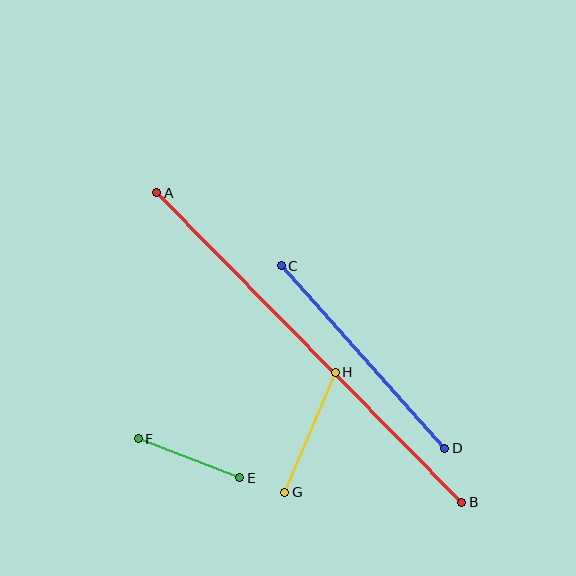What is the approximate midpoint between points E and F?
The midpoint is at approximately (189, 458) pixels.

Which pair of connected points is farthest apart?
Points A and B are farthest apart.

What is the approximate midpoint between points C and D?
The midpoint is at approximately (363, 357) pixels.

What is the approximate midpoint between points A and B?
The midpoint is at approximately (309, 347) pixels.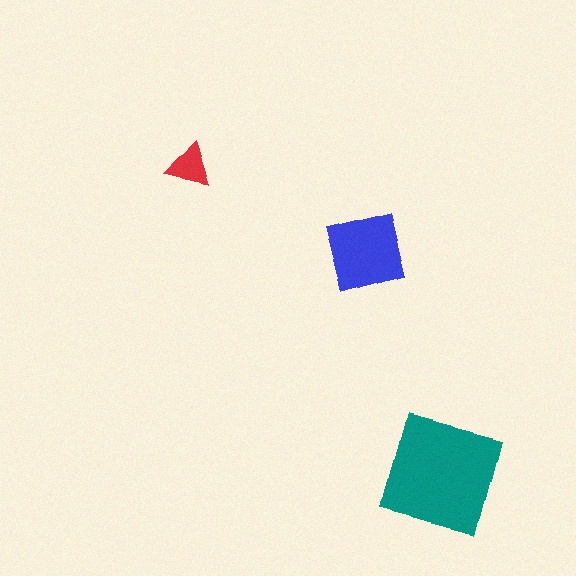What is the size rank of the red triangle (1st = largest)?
3rd.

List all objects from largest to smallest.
The teal square, the blue square, the red triangle.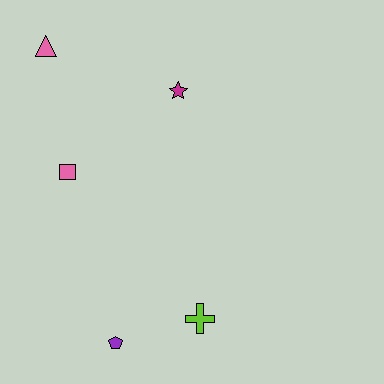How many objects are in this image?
There are 5 objects.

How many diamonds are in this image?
There are no diamonds.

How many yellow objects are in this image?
There are no yellow objects.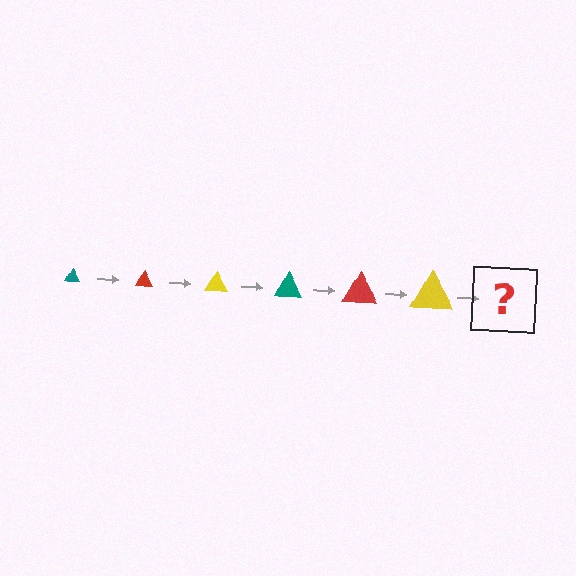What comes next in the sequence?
The next element should be a teal triangle, larger than the previous one.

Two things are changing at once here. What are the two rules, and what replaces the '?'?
The two rules are that the triangle grows larger each step and the color cycles through teal, red, and yellow. The '?' should be a teal triangle, larger than the previous one.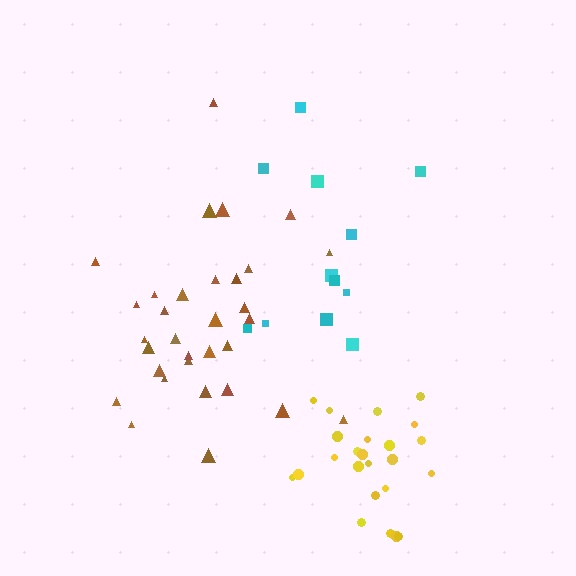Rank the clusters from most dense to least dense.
yellow, brown, cyan.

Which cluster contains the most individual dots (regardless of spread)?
Brown (32).